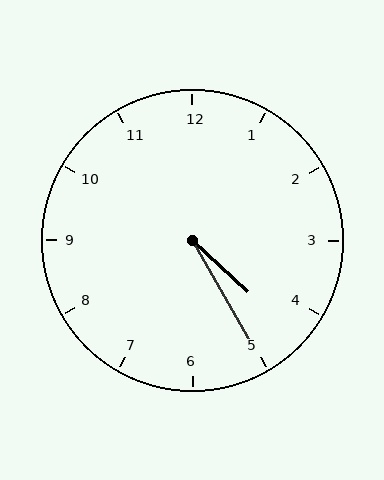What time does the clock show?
4:25.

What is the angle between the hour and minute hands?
Approximately 18 degrees.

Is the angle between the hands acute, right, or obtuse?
It is acute.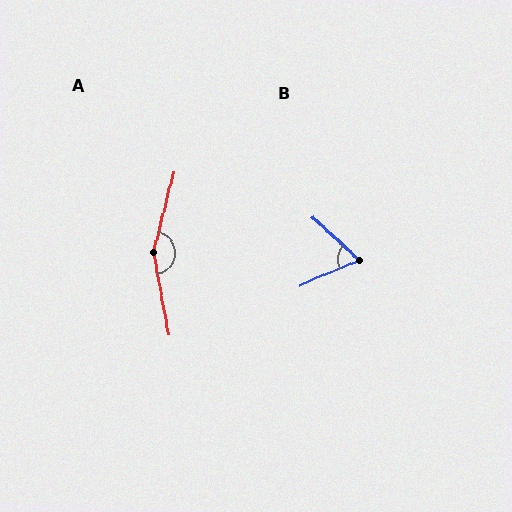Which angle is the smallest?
B, at approximately 65 degrees.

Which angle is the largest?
A, at approximately 155 degrees.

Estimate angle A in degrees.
Approximately 155 degrees.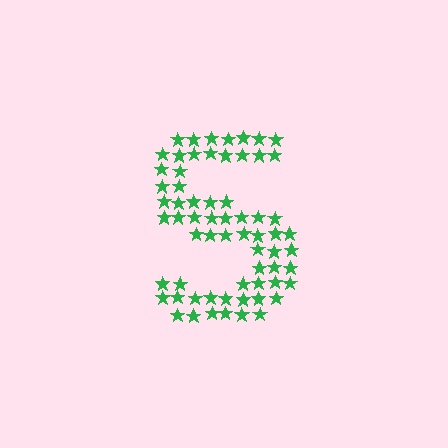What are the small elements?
The small elements are stars.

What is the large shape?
The large shape is the letter S.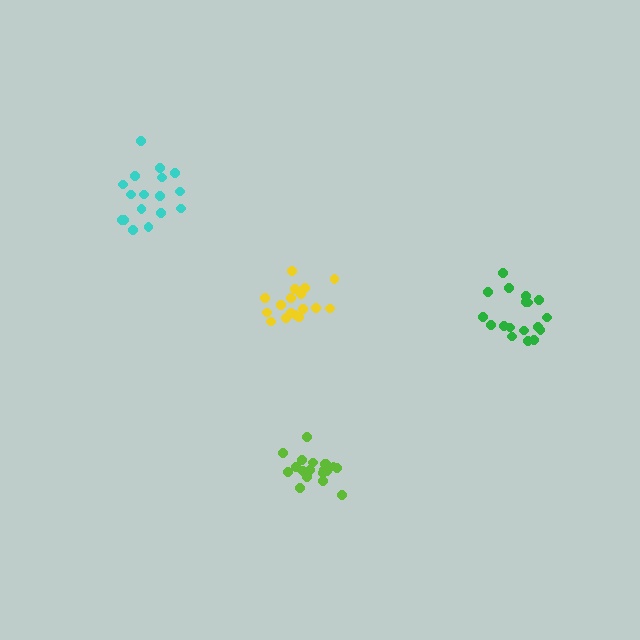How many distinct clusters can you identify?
There are 4 distinct clusters.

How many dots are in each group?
Group 1: 19 dots, Group 2: 18 dots, Group 3: 17 dots, Group 4: 17 dots (71 total).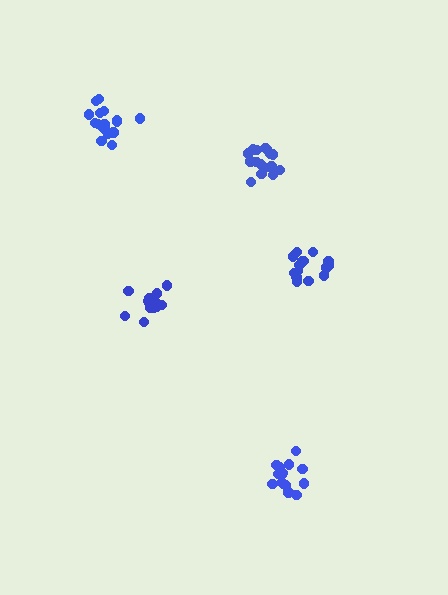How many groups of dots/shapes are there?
There are 5 groups.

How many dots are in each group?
Group 1: 15 dots, Group 2: 15 dots, Group 3: 19 dots, Group 4: 19 dots, Group 5: 15 dots (83 total).